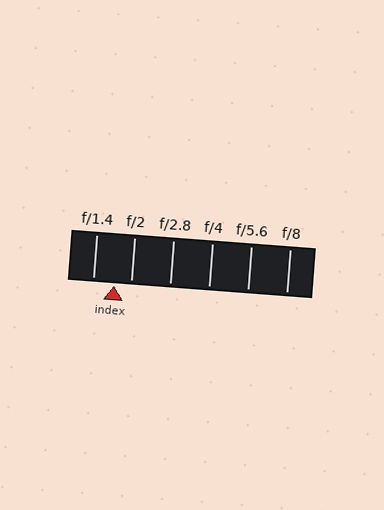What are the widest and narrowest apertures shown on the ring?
The widest aperture shown is f/1.4 and the narrowest is f/8.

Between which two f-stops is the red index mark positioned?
The index mark is between f/1.4 and f/2.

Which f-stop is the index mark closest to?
The index mark is closest to f/2.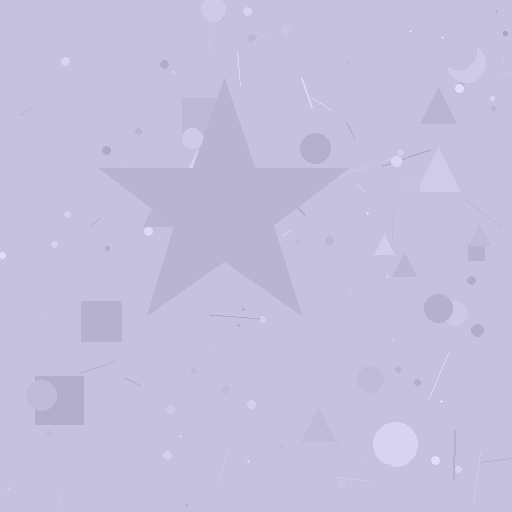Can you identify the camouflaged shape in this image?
The camouflaged shape is a star.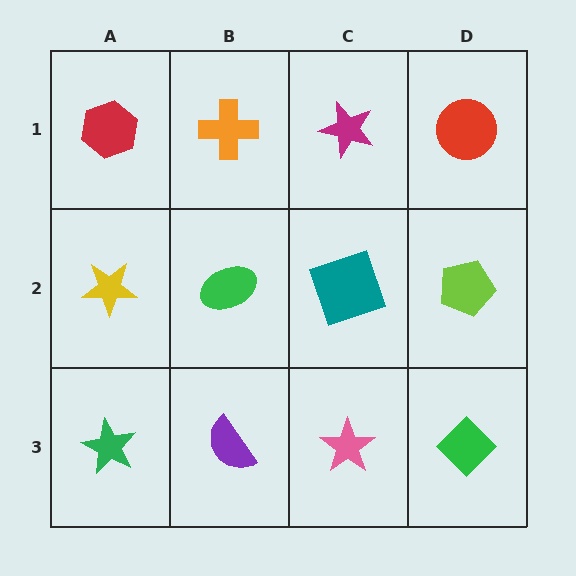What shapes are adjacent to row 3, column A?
A yellow star (row 2, column A), a purple semicircle (row 3, column B).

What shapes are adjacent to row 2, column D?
A red circle (row 1, column D), a green diamond (row 3, column D), a teal square (row 2, column C).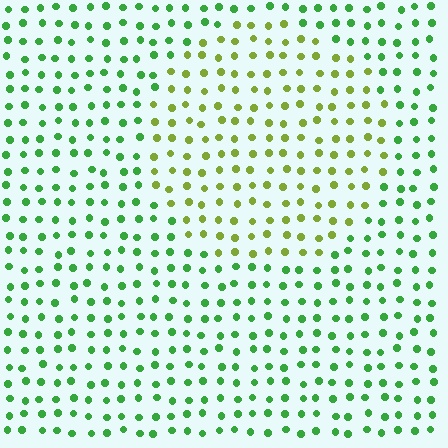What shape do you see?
I see a circle.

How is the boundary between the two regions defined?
The boundary is defined purely by a slight shift in hue (about 42 degrees). Spacing, size, and orientation are identical on both sides.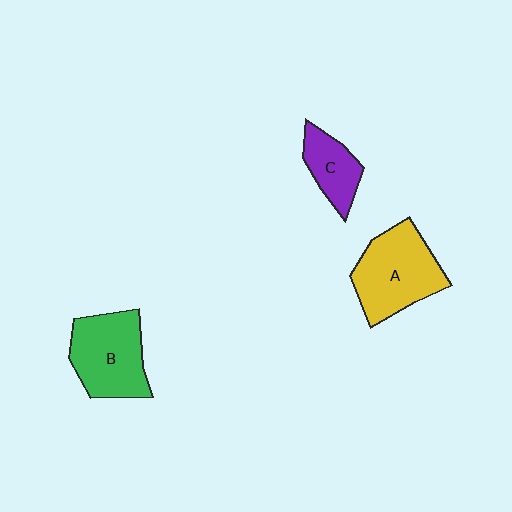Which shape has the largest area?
Shape A (yellow).